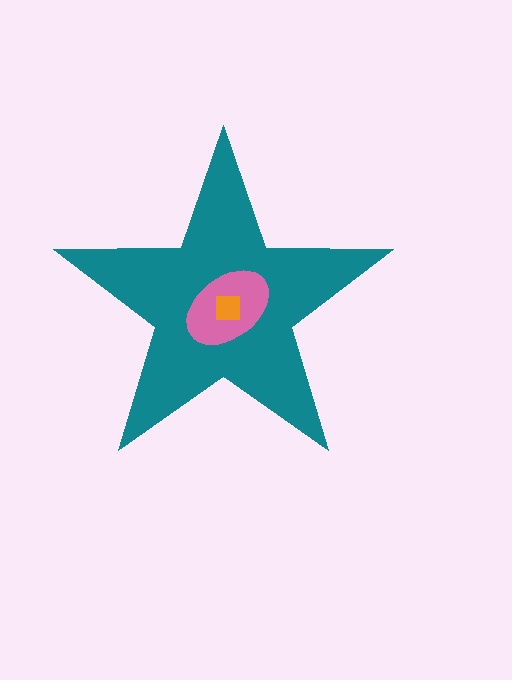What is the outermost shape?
The teal star.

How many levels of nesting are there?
3.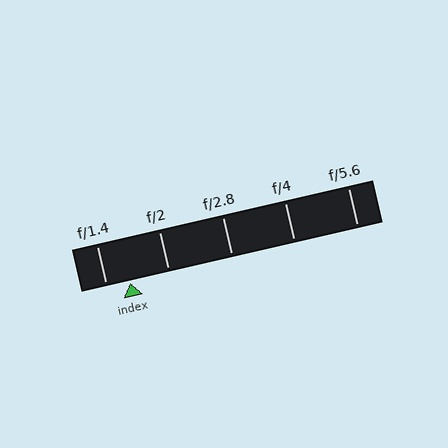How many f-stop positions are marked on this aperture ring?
There are 5 f-stop positions marked.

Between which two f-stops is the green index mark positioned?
The index mark is between f/1.4 and f/2.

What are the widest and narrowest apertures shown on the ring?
The widest aperture shown is f/1.4 and the narrowest is f/5.6.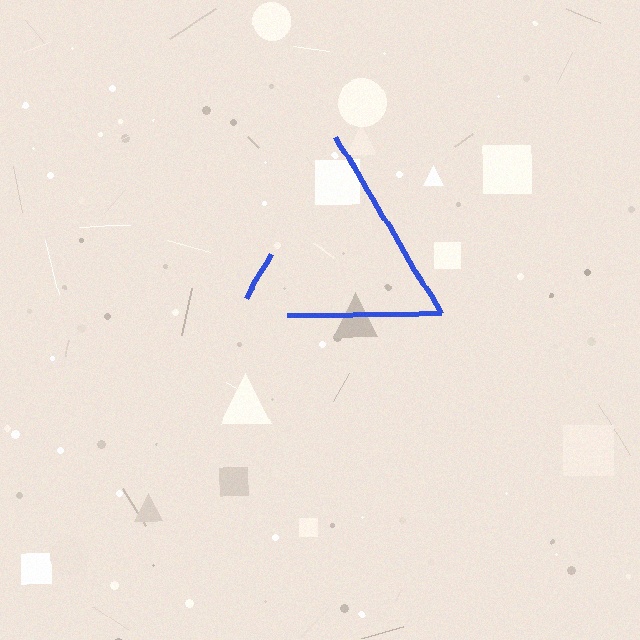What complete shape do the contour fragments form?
The contour fragments form a triangle.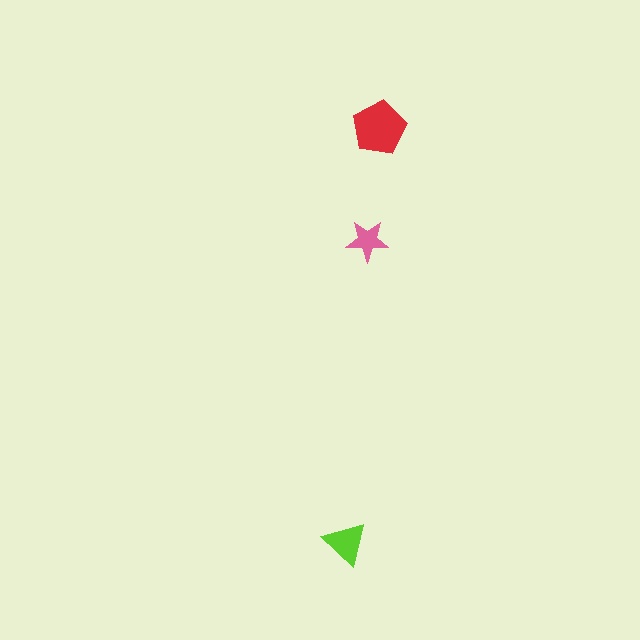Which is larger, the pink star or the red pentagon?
The red pentagon.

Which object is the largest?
The red pentagon.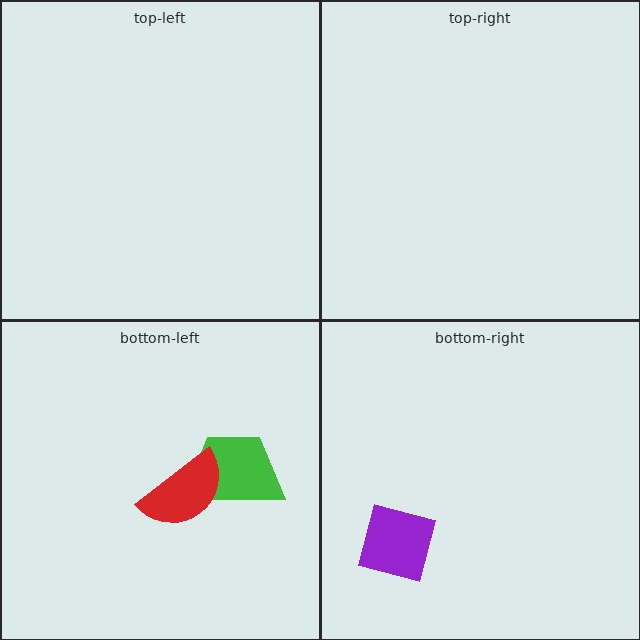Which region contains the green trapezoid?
The bottom-left region.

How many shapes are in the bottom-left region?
2.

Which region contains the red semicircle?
The bottom-left region.